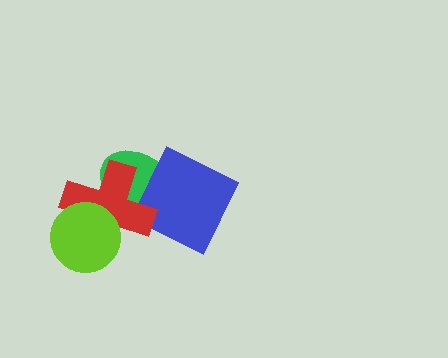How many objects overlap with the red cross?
3 objects overlap with the red cross.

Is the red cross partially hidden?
Yes, it is partially covered by another shape.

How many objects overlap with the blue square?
2 objects overlap with the blue square.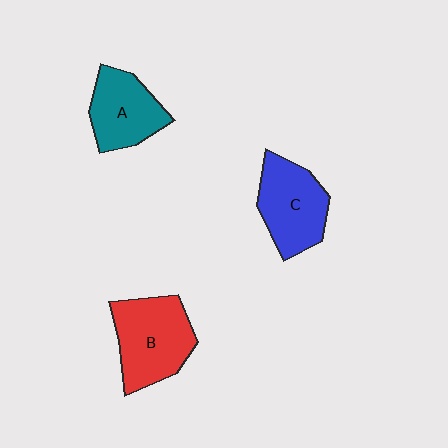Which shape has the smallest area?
Shape A (teal).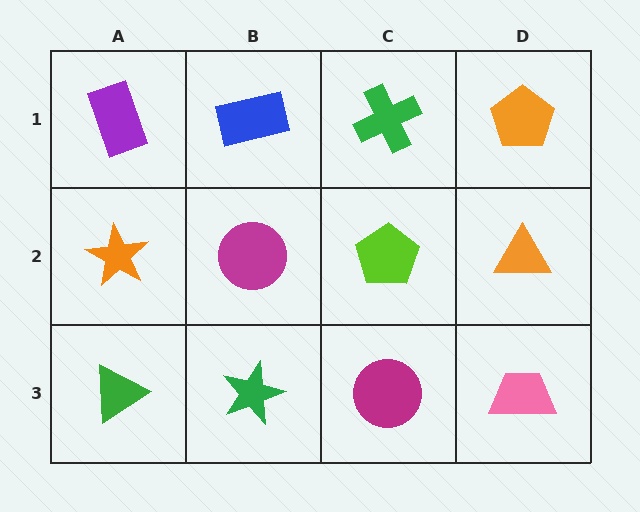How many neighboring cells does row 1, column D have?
2.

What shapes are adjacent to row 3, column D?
An orange triangle (row 2, column D), a magenta circle (row 3, column C).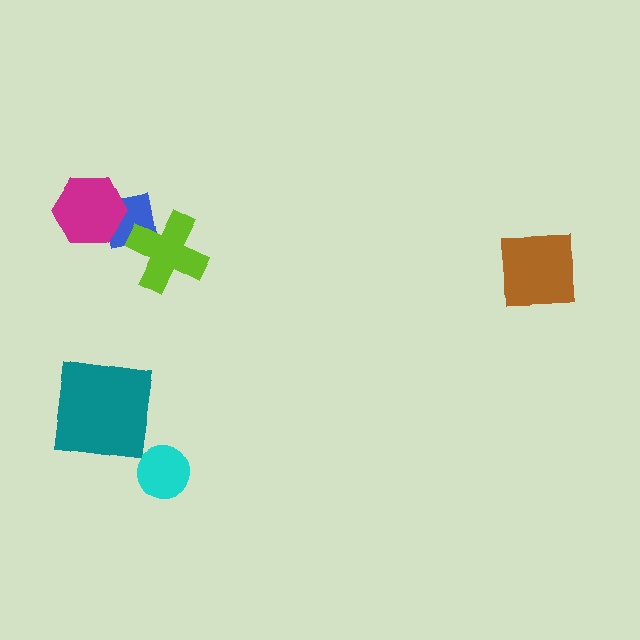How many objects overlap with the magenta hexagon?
1 object overlaps with the magenta hexagon.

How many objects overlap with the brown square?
0 objects overlap with the brown square.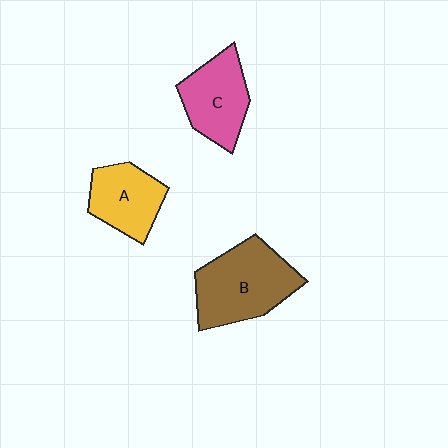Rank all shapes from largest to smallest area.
From largest to smallest: B (brown), C (pink), A (yellow).